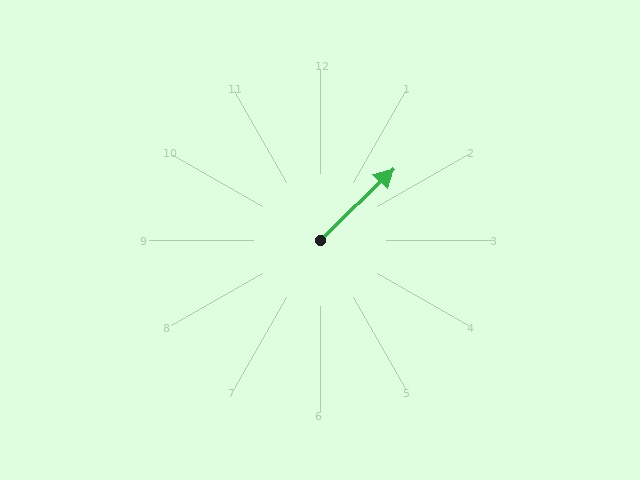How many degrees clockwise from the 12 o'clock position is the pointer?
Approximately 46 degrees.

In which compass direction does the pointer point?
Northeast.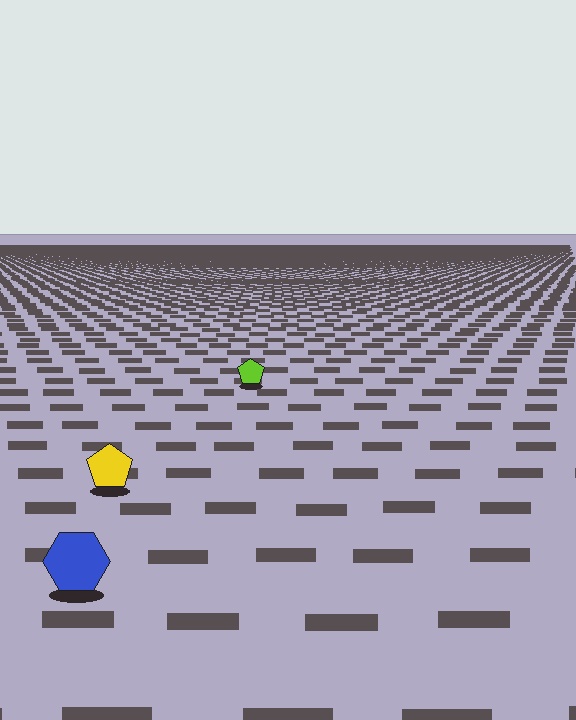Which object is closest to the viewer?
The blue hexagon is closest. The texture marks near it are larger and more spread out.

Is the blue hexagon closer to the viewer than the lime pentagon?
Yes. The blue hexagon is closer — you can tell from the texture gradient: the ground texture is coarser near it.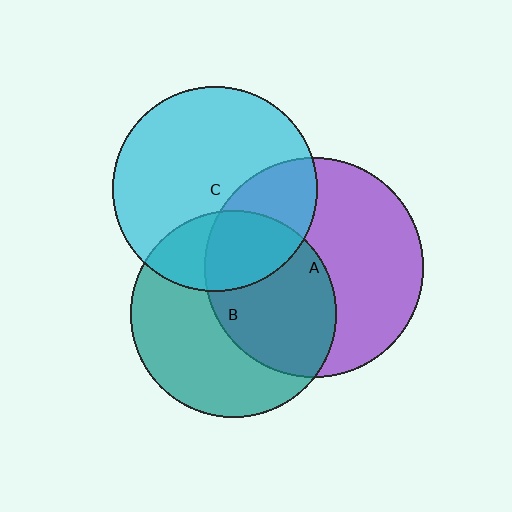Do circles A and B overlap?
Yes.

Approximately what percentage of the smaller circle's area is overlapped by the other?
Approximately 50%.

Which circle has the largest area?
Circle A (purple).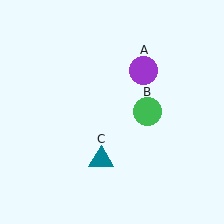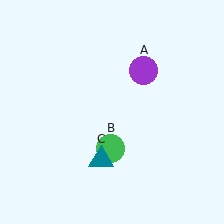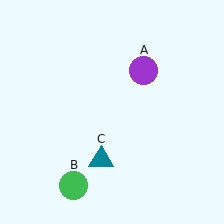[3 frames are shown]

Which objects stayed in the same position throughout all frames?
Purple circle (object A) and teal triangle (object C) remained stationary.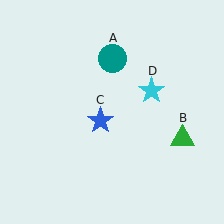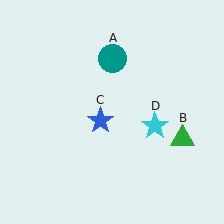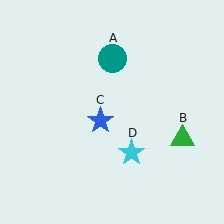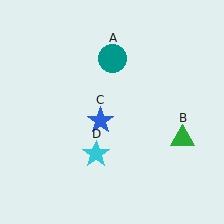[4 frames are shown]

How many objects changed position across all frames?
1 object changed position: cyan star (object D).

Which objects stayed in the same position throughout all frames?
Teal circle (object A) and green triangle (object B) and blue star (object C) remained stationary.